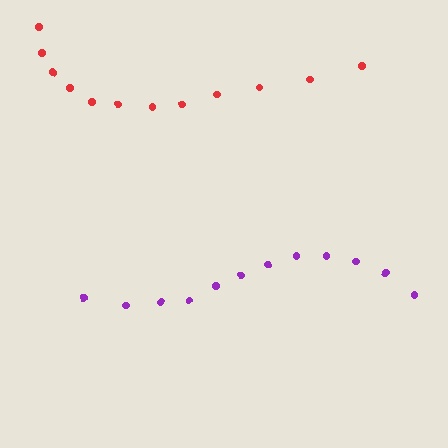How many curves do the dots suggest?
There are 2 distinct paths.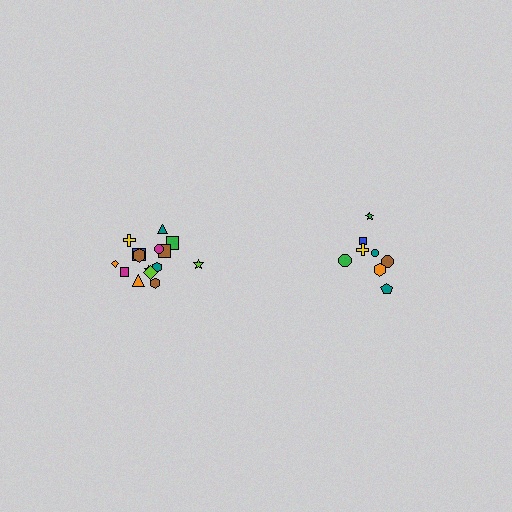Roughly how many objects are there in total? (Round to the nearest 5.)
Roughly 25 objects in total.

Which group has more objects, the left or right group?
The left group.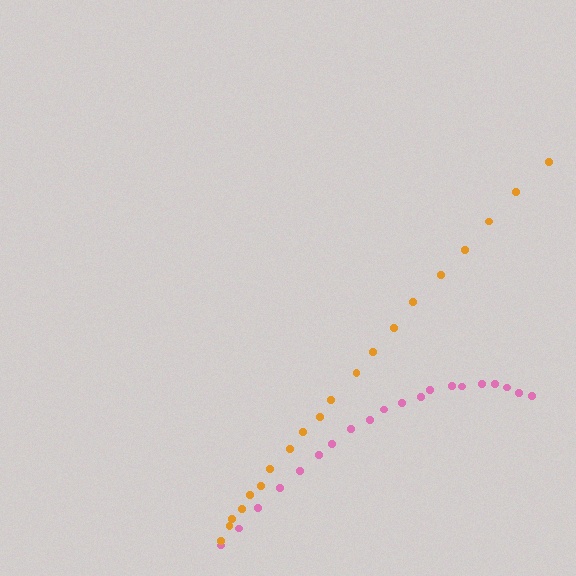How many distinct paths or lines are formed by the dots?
There are 2 distinct paths.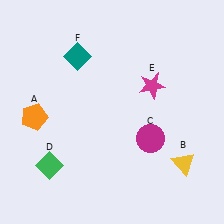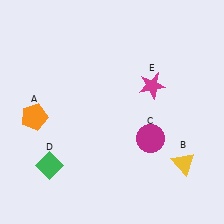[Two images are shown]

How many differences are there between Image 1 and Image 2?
There is 1 difference between the two images.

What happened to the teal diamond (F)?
The teal diamond (F) was removed in Image 2. It was in the top-left area of Image 1.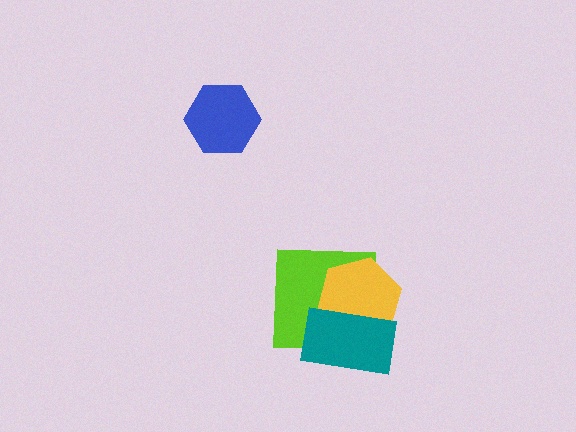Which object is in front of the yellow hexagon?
The teal rectangle is in front of the yellow hexagon.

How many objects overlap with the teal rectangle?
2 objects overlap with the teal rectangle.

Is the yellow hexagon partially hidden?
Yes, it is partially covered by another shape.